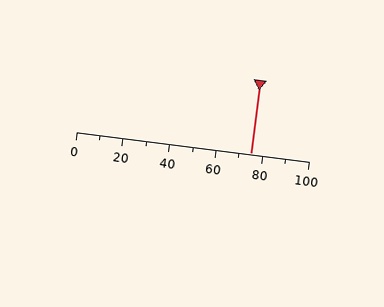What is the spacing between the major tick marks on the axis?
The major ticks are spaced 20 apart.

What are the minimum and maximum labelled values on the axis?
The axis runs from 0 to 100.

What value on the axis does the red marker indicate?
The marker indicates approximately 75.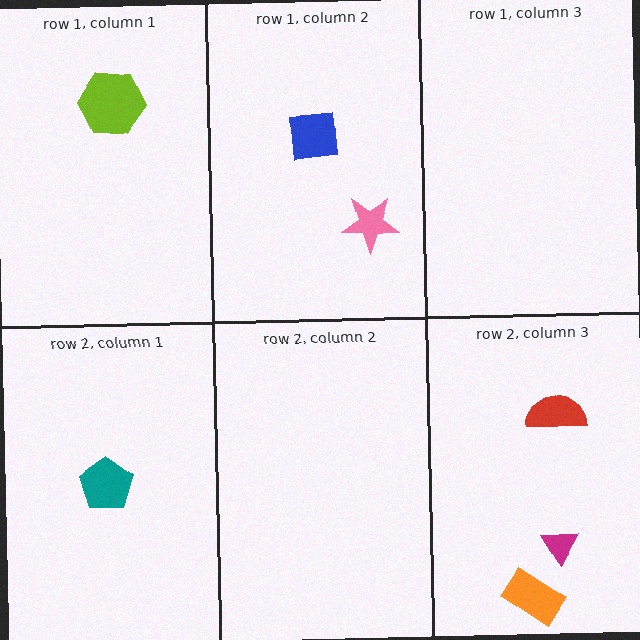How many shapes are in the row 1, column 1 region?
1.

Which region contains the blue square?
The row 1, column 2 region.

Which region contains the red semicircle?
The row 2, column 3 region.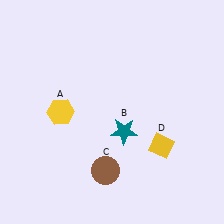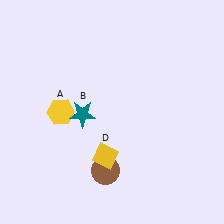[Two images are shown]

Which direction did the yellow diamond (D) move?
The yellow diamond (D) moved left.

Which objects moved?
The objects that moved are: the teal star (B), the yellow diamond (D).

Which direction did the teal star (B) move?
The teal star (B) moved left.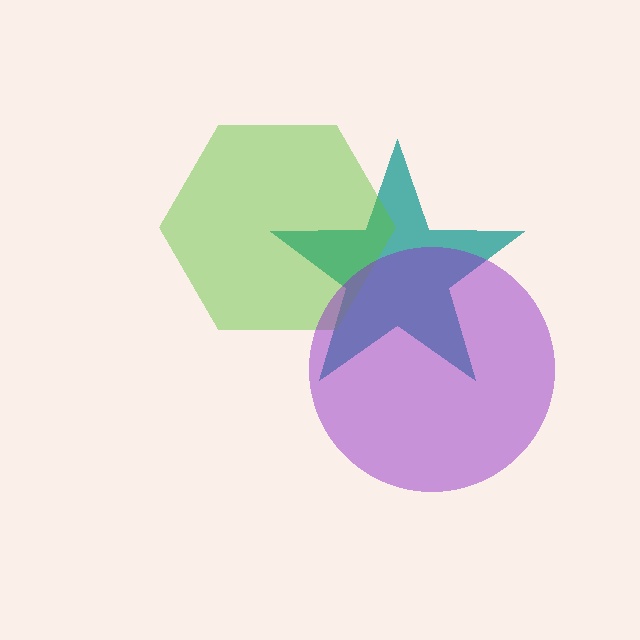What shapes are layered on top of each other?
The layered shapes are: a teal star, a lime hexagon, a purple circle.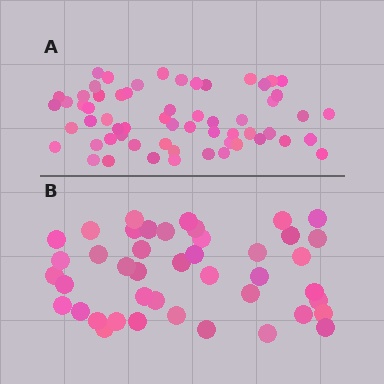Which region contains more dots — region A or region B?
Region A (the top region) has more dots.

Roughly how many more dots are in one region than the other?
Region A has approximately 15 more dots than region B.